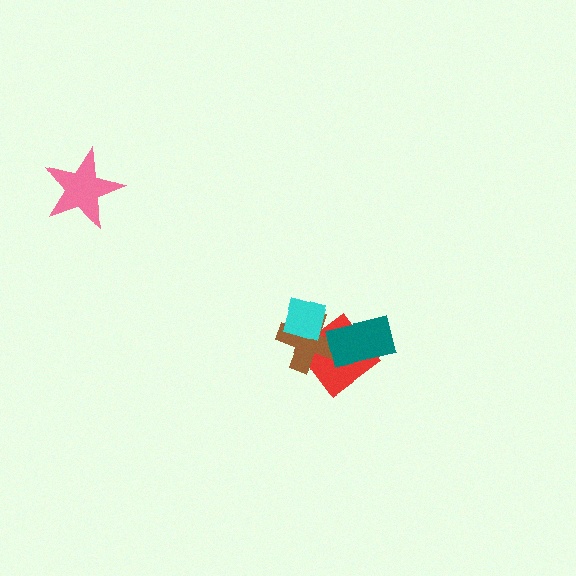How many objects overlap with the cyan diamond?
2 objects overlap with the cyan diamond.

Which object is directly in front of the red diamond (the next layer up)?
The brown cross is directly in front of the red diamond.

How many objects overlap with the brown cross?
3 objects overlap with the brown cross.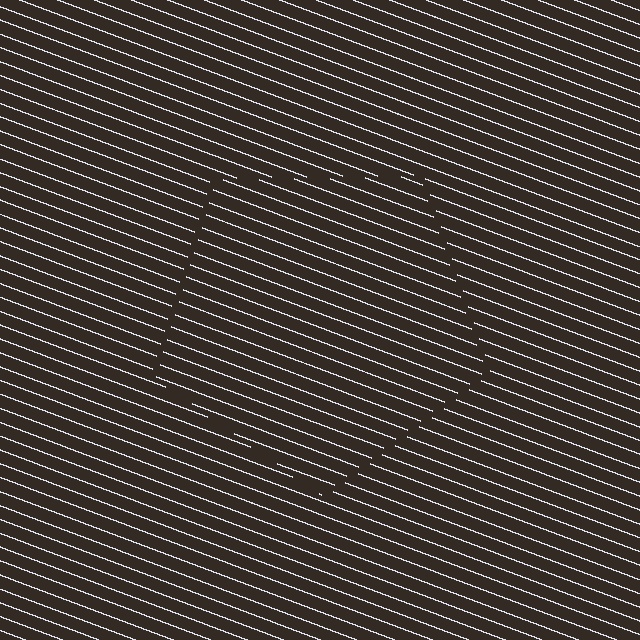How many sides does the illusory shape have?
5 sides — the line-ends trace a pentagon.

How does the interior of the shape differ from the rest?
The interior of the shape contains the same grating, shifted by half a period — the contour is defined by the phase discontinuity where line-ends from the inner and outer gratings abut.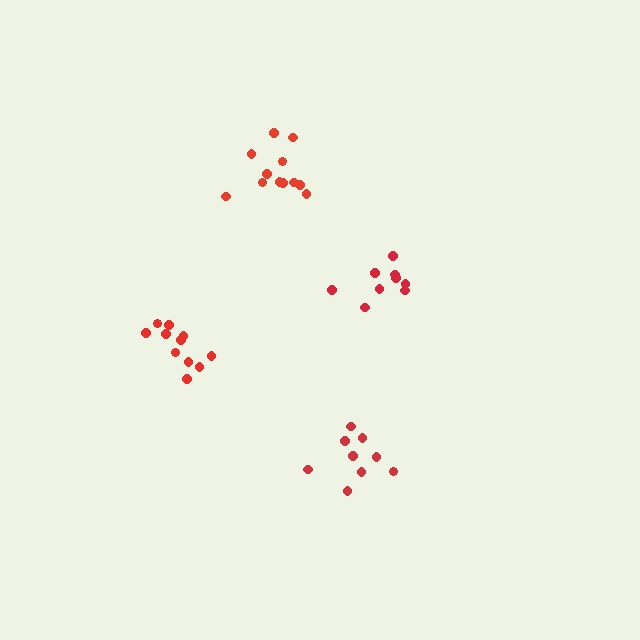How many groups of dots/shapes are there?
There are 4 groups.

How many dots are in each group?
Group 1: 11 dots, Group 2: 9 dots, Group 3: 12 dots, Group 4: 9 dots (41 total).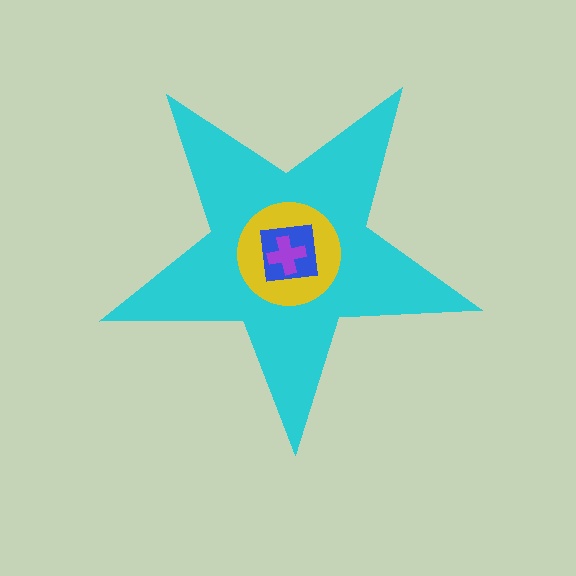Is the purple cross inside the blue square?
Yes.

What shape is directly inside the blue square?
The purple cross.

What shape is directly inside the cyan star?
The yellow circle.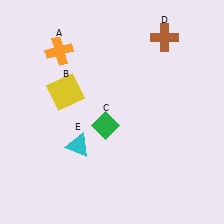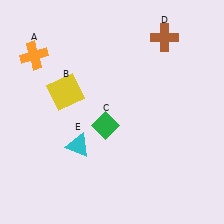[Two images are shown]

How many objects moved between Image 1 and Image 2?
1 object moved between the two images.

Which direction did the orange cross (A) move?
The orange cross (A) moved left.